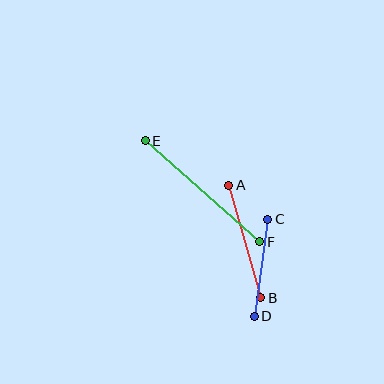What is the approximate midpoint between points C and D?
The midpoint is at approximately (261, 268) pixels.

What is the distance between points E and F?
The distance is approximately 153 pixels.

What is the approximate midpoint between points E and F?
The midpoint is at approximately (203, 191) pixels.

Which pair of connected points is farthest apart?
Points E and F are farthest apart.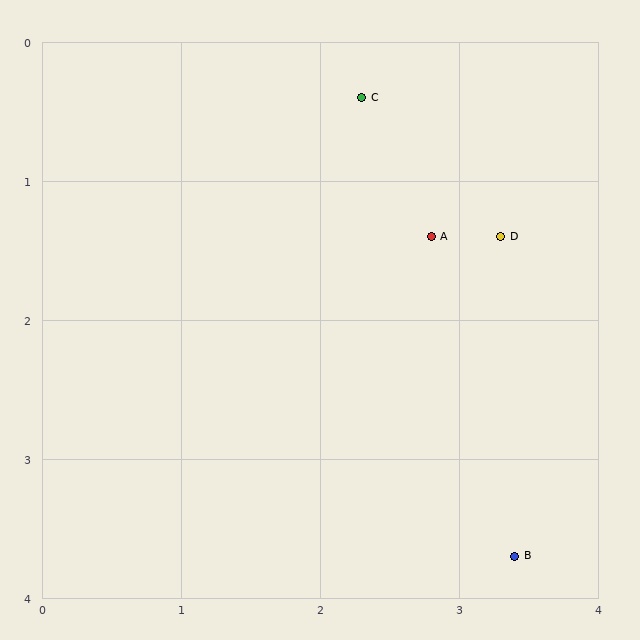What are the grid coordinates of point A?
Point A is at approximately (2.8, 1.4).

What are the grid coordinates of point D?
Point D is at approximately (3.3, 1.4).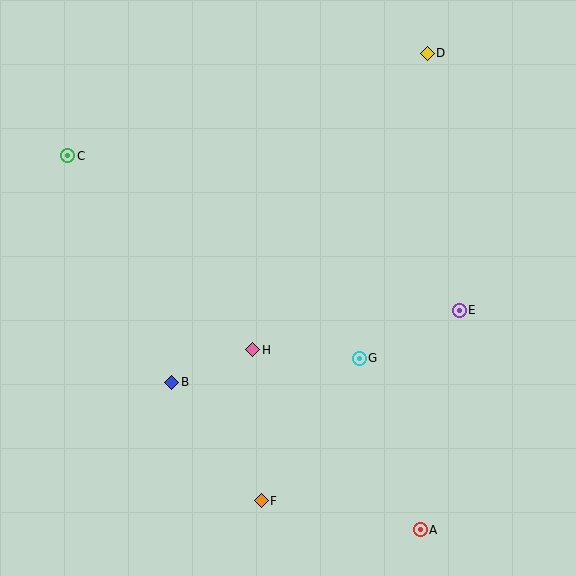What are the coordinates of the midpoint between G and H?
The midpoint between G and H is at (306, 354).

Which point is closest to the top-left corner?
Point C is closest to the top-left corner.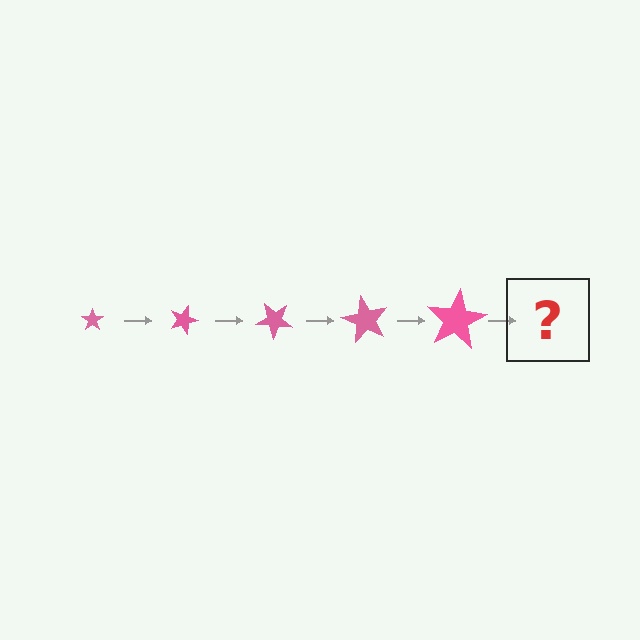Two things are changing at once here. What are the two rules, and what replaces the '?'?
The two rules are that the star grows larger each step and it rotates 20 degrees each step. The '?' should be a star, larger than the previous one and rotated 100 degrees from the start.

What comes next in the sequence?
The next element should be a star, larger than the previous one and rotated 100 degrees from the start.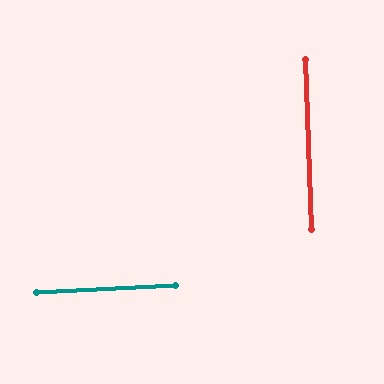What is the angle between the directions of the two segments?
Approximately 89 degrees.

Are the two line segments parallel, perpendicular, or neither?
Perpendicular — they meet at approximately 89°.